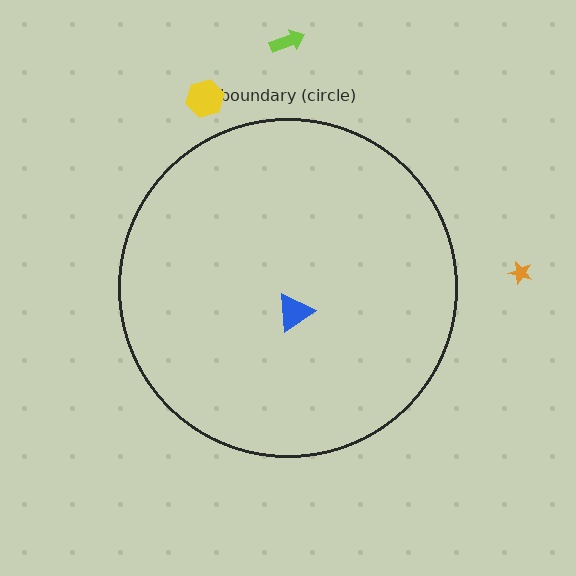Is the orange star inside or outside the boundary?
Outside.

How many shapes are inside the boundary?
1 inside, 3 outside.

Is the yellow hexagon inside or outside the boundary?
Outside.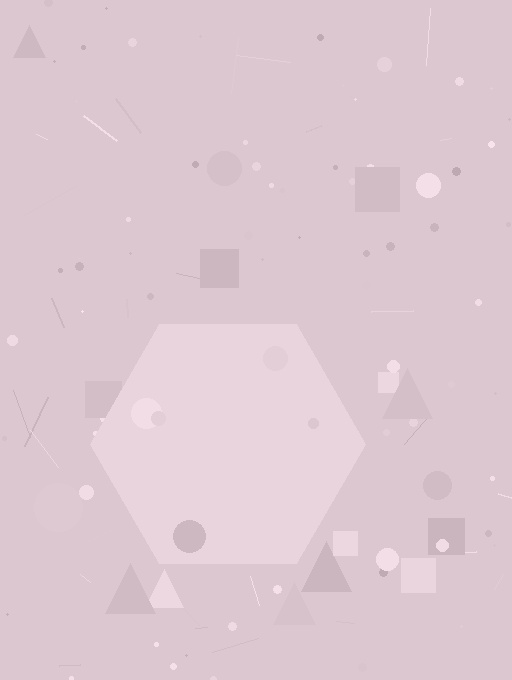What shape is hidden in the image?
A hexagon is hidden in the image.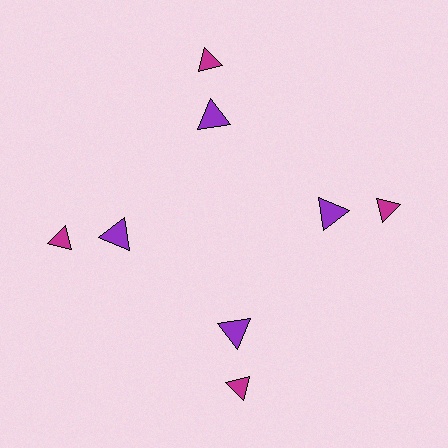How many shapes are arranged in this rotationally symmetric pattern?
There are 8 shapes, arranged in 4 groups of 2.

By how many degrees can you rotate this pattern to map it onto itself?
The pattern maps onto itself every 90 degrees of rotation.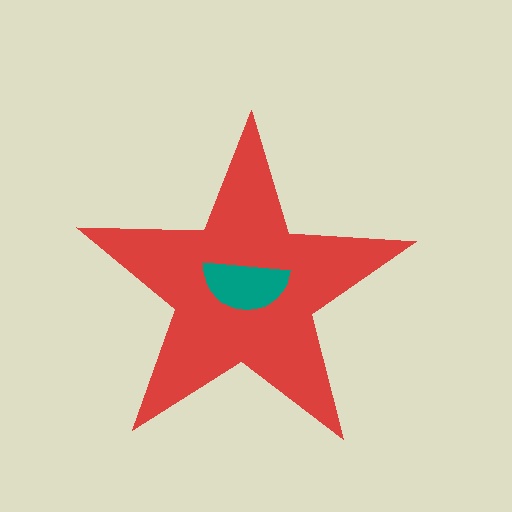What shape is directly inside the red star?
The teal semicircle.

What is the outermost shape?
The red star.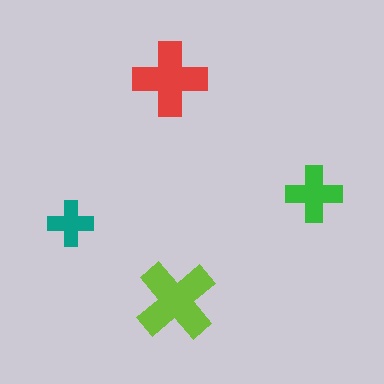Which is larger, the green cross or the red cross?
The red one.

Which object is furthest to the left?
The teal cross is leftmost.